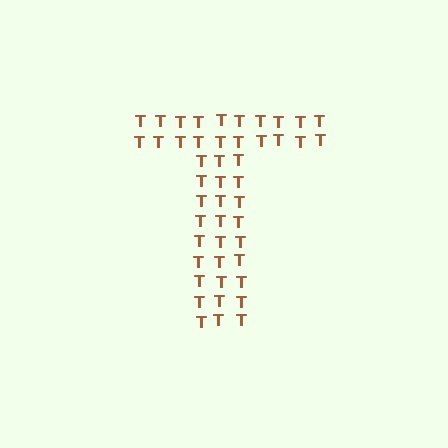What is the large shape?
The large shape is the letter T.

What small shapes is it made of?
It is made of small letter T's.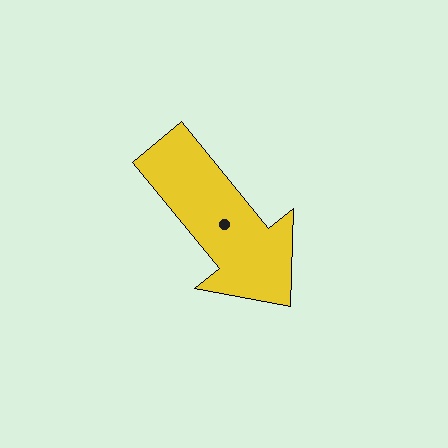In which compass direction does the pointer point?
Southeast.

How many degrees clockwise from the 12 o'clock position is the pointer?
Approximately 141 degrees.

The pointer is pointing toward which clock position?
Roughly 5 o'clock.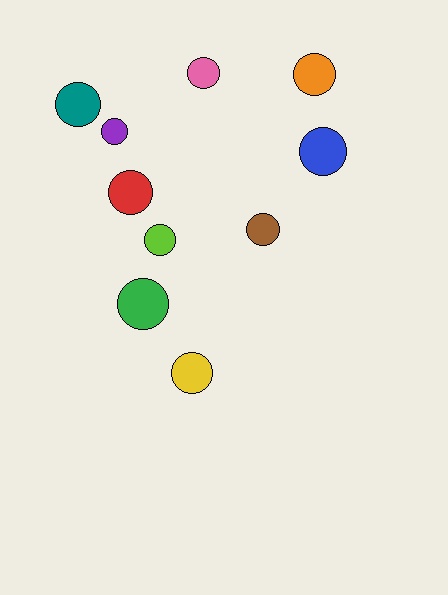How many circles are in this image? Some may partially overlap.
There are 10 circles.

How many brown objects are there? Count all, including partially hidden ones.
There is 1 brown object.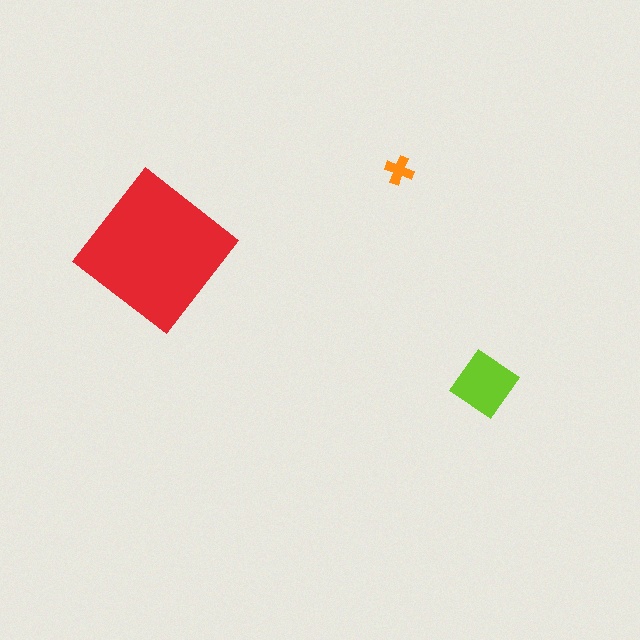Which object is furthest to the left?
The red diamond is leftmost.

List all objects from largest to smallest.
The red diamond, the lime diamond, the orange cross.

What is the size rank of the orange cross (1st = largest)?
3rd.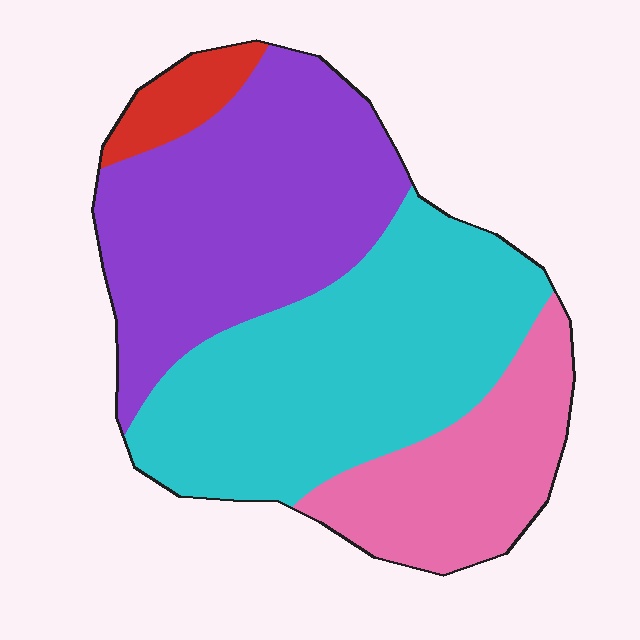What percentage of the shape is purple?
Purple covers about 35% of the shape.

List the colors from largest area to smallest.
From largest to smallest: cyan, purple, pink, red.